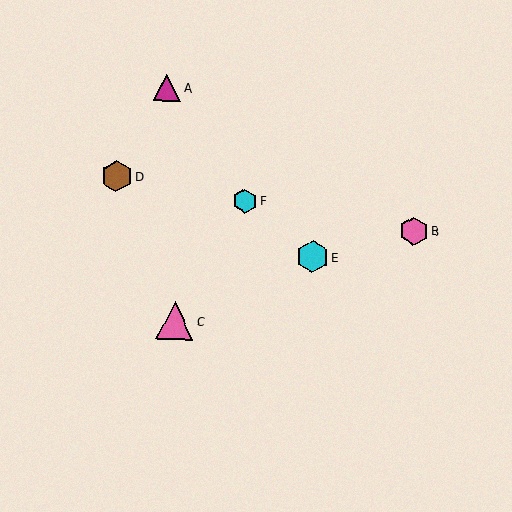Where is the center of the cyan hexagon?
The center of the cyan hexagon is at (312, 257).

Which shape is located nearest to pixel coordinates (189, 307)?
The pink triangle (labeled C) at (175, 321) is nearest to that location.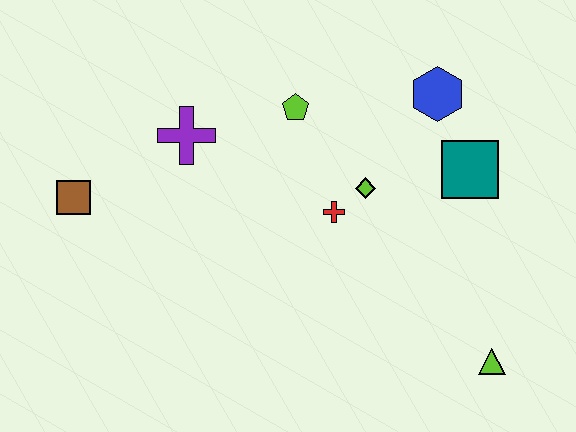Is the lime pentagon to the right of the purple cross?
Yes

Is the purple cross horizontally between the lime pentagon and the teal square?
No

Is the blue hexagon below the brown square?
No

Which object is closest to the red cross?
The lime diamond is closest to the red cross.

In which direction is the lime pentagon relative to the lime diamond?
The lime pentagon is above the lime diamond.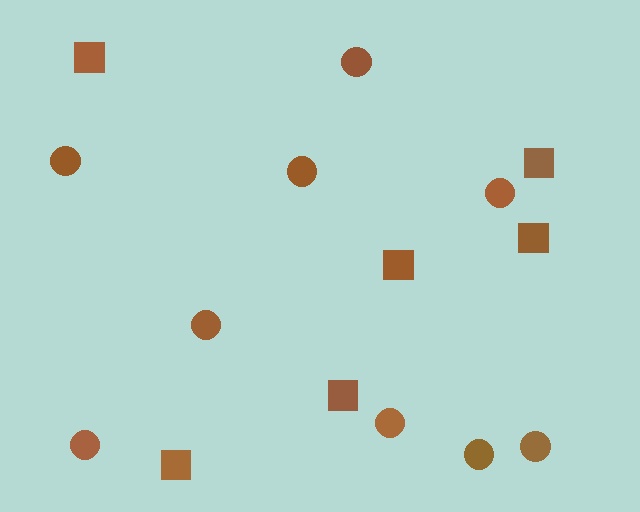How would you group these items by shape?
There are 2 groups: one group of squares (6) and one group of circles (9).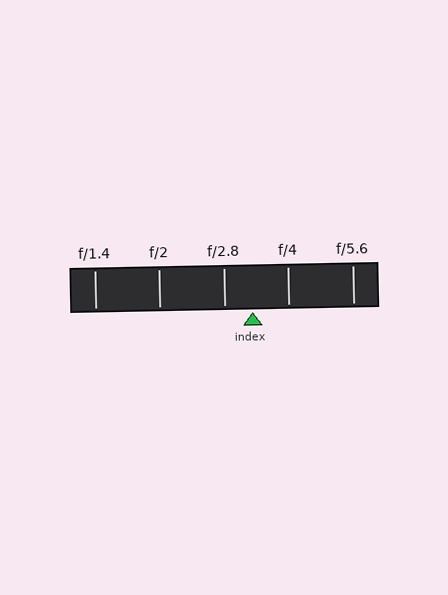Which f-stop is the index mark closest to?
The index mark is closest to f/2.8.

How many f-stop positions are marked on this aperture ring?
There are 5 f-stop positions marked.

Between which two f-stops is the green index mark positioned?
The index mark is between f/2.8 and f/4.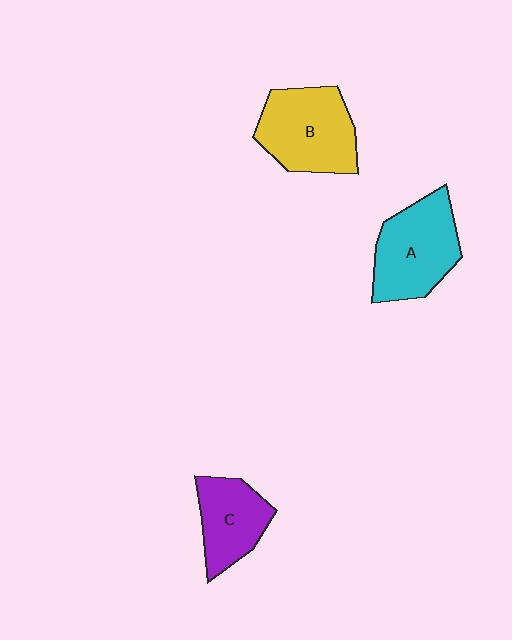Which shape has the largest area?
Shape B (yellow).